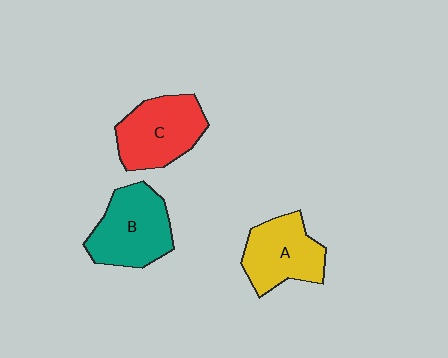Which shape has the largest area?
Shape B (teal).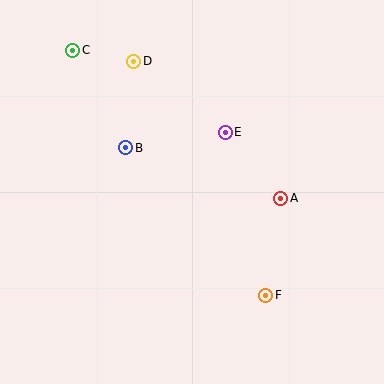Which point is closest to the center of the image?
Point E at (225, 132) is closest to the center.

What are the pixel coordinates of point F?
Point F is at (265, 295).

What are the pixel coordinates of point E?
Point E is at (225, 132).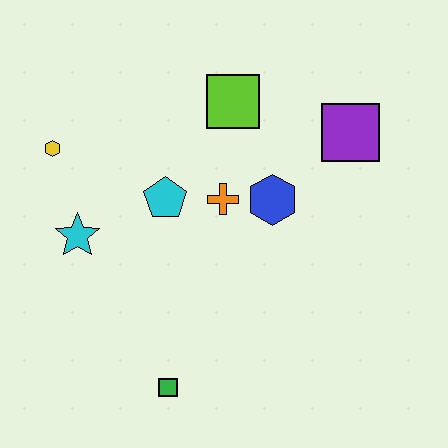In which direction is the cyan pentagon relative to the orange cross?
The cyan pentagon is to the left of the orange cross.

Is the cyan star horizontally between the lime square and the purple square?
No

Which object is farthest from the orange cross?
The green square is farthest from the orange cross.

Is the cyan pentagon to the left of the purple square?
Yes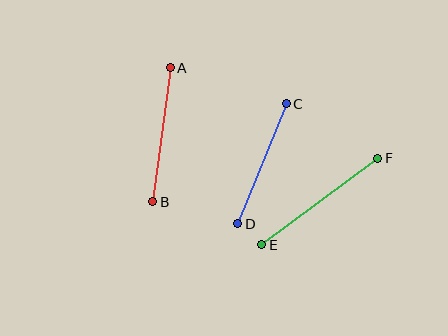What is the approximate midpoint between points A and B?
The midpoint is at approximately (162, 135) pixels.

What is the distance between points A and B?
The distance is approximately 135 pixels.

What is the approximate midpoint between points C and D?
The midpoint is at approximately (262, 164) pixels.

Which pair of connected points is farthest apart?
Points E and F are farthest apart.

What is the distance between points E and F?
The distance is approximately 144 pixels.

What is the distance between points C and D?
The distance is approximately 129 pixels.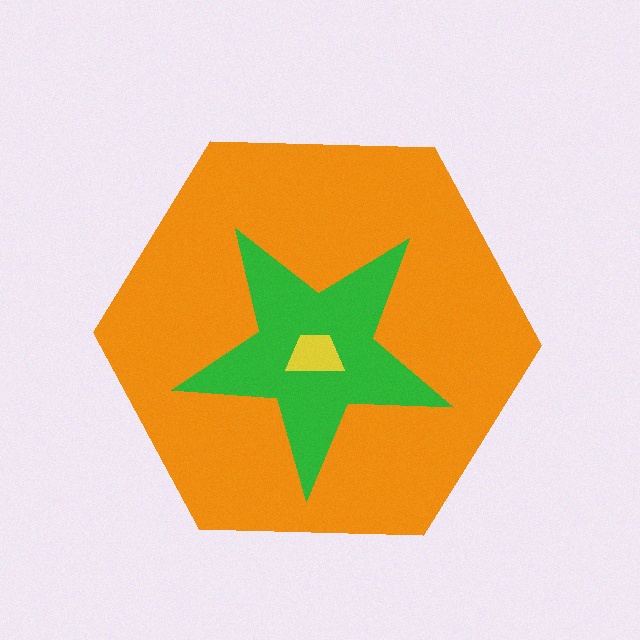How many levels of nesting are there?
3.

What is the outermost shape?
The orange hexagon.